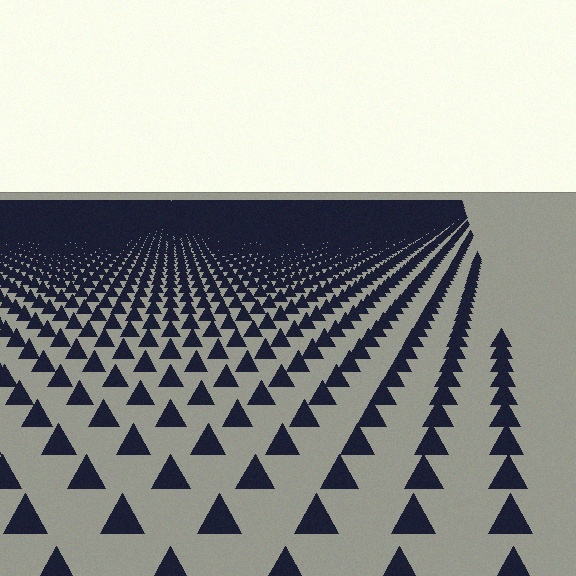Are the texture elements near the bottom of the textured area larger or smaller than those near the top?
Larger. Near the bottom, elements are closer to the viewer and appear at a bigger on-screen size.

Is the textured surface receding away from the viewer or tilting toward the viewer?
The surface is receding away from the viewer. Texture elements get smaller and denser toward the top.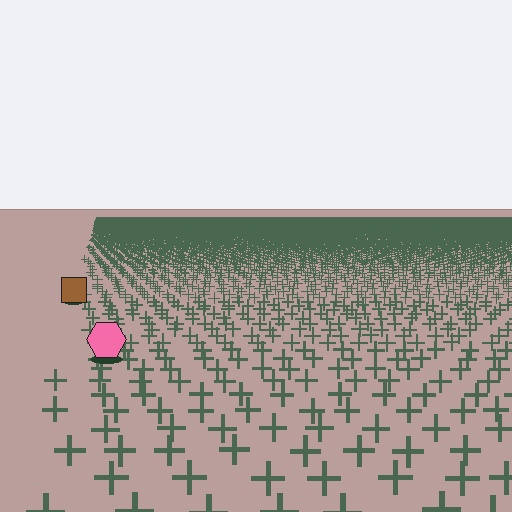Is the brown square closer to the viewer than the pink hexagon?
No. The pink hexagon is closer — you can tell from the texture gradient: the ground texture is coarser near it.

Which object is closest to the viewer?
The pink hexagon is closest. The texture marks near it are larger and more spread out.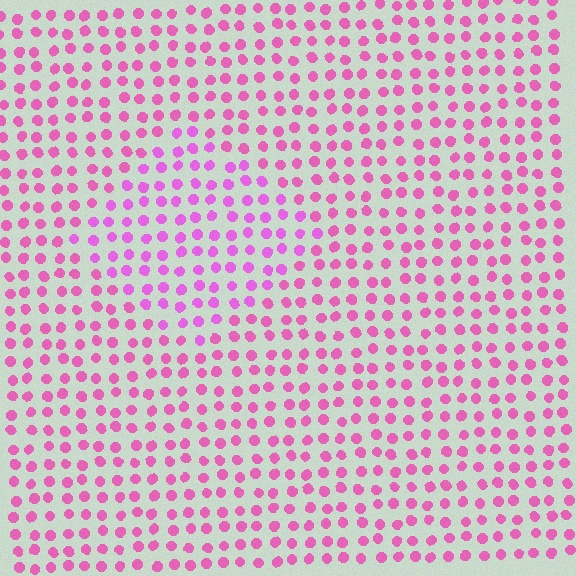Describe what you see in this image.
The image is filled with small pink elements in a uniform arrangement. A diamond-shaped region is visible where the elements are tinted to a slightly different hue, forming a subtle color boundary.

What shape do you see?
I see a diamond.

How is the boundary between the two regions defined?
The boundary is defined purely by a slight shift in hue (about 21 degrees). Spacing, size, and orientation are identical on both sides.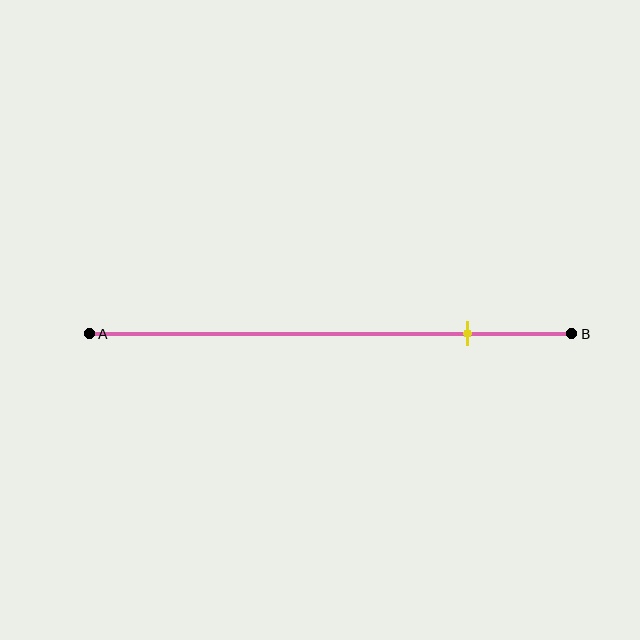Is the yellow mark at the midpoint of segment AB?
No, the mark is at about 80% from A, not at the 50% midpoint.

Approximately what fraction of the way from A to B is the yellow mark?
The yellow mark is approximately 80% of the way from A to B.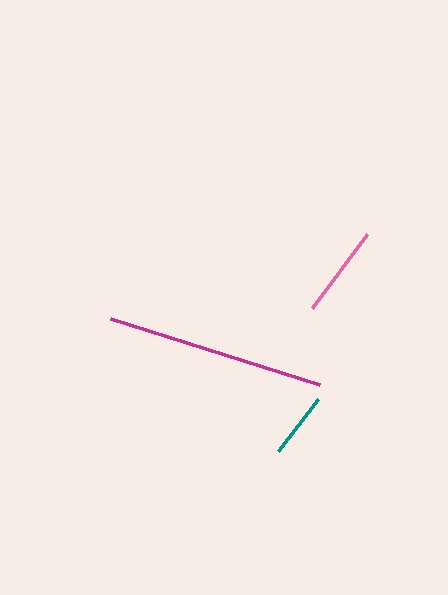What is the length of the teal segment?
The teal segment is approximately 66 pixels long.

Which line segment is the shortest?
The teal line is the shortest at approximately 66 pixels.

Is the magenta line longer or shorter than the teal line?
The magenta line is longer than the teal line.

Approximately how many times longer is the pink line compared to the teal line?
The pink line is approximately 1.4 times the length of the teal line.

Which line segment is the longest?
The magenta line is the longest at approximately 220 pixels.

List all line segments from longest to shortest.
From longest to shortest: magenta, pink, teal.